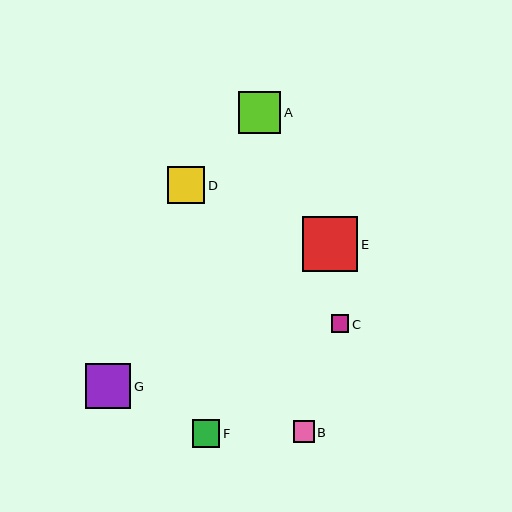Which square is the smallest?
Square C is the smallest with a size of approximately 17 pixels.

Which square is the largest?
Square E is the largest with a size of approximately 55 pixels.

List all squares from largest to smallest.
From largest to smallest: E, G, A, D, F, B, C.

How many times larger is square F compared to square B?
Square F is approximately 1.3 times the size of square B.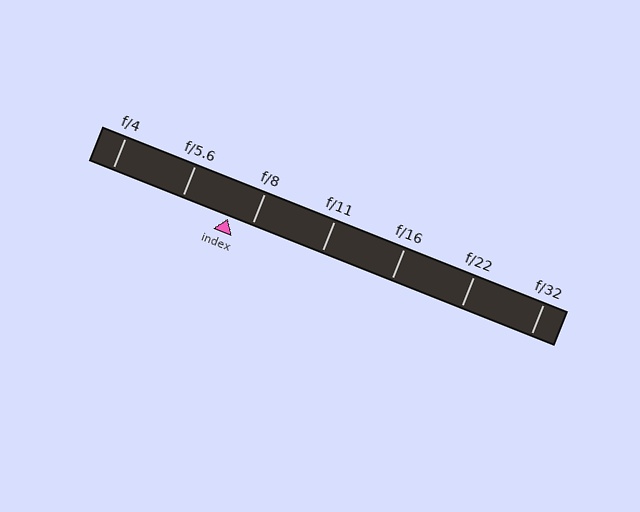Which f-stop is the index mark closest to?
The index mark is closest to f/8.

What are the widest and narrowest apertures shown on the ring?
The widest aperture shown is f/4 and the narrowest is f/32.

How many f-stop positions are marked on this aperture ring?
There are 7 f-stop positions marked.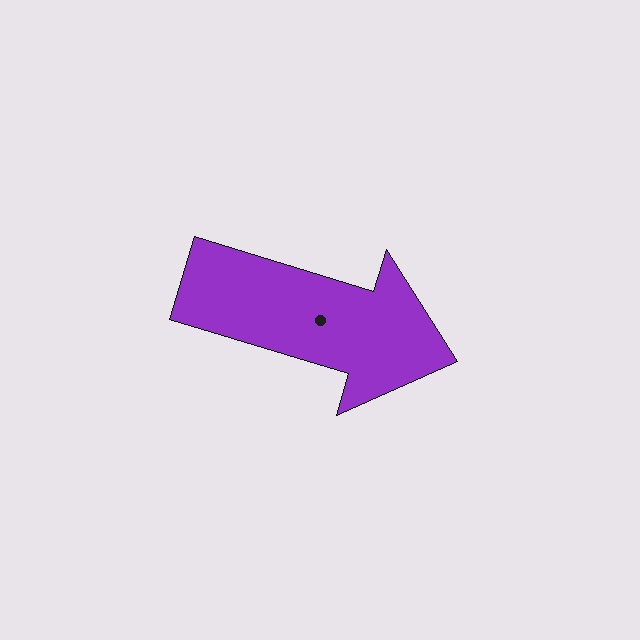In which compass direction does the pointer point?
East.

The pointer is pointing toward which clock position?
Roughly 4 o'clock.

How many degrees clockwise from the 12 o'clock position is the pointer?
Approximately 107 degrees.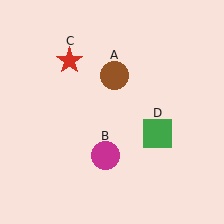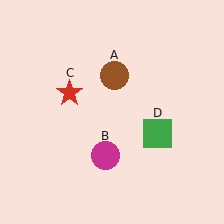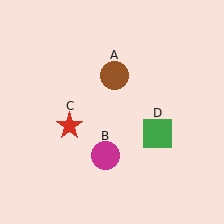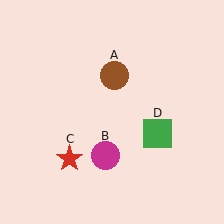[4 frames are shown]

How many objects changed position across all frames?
1 object changed position: red star (object C).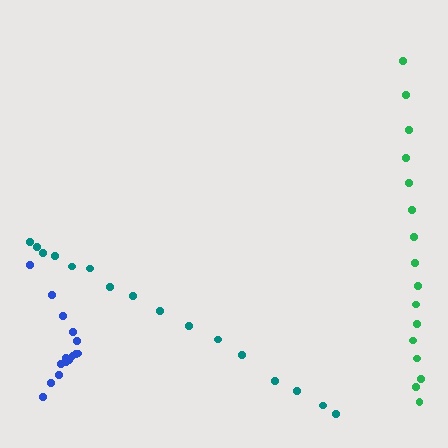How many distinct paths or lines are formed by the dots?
There are 3 distinct paths.